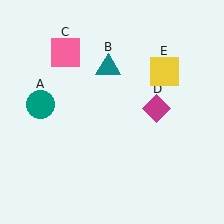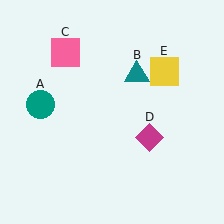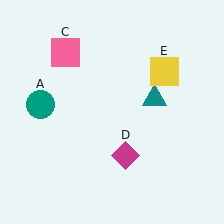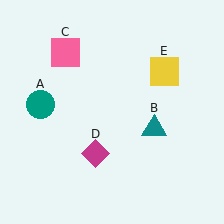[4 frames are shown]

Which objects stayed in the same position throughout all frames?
Teal circle (object A) and pink square (object C) and yellow square (object E) remained stationary.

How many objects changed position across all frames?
2 objects changed position: teal triangle (object B), magenta diamond (object D).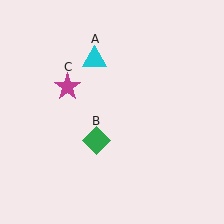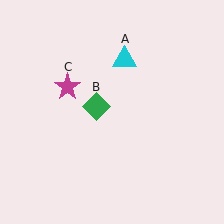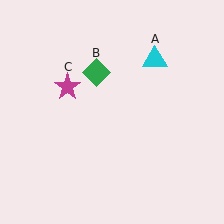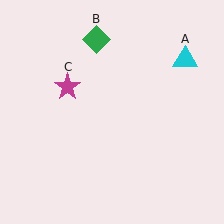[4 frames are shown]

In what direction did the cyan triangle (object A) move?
The cyan triangle (object A) moved right.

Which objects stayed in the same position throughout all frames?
Magenta star (object C) remained stationary.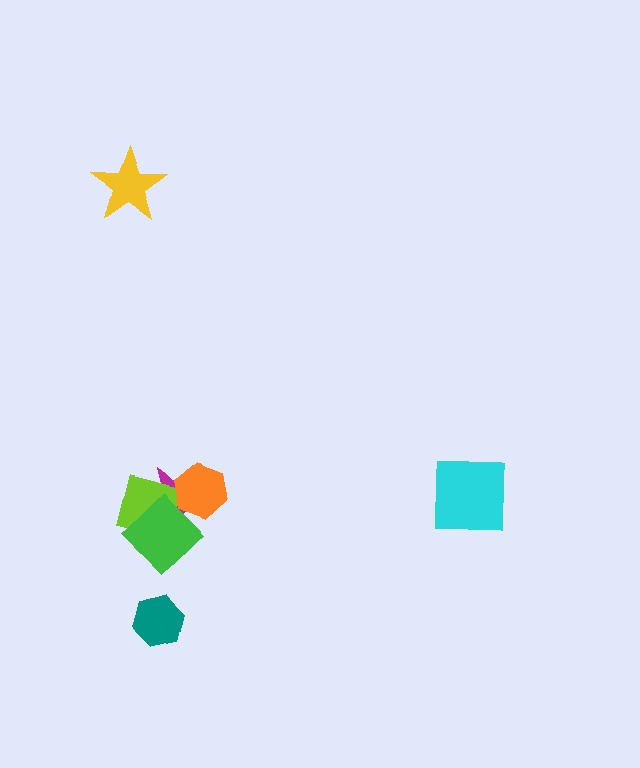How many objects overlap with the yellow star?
0 objects overlap with the yellow star.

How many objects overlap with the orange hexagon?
2 objects overlap with the orange hexagon.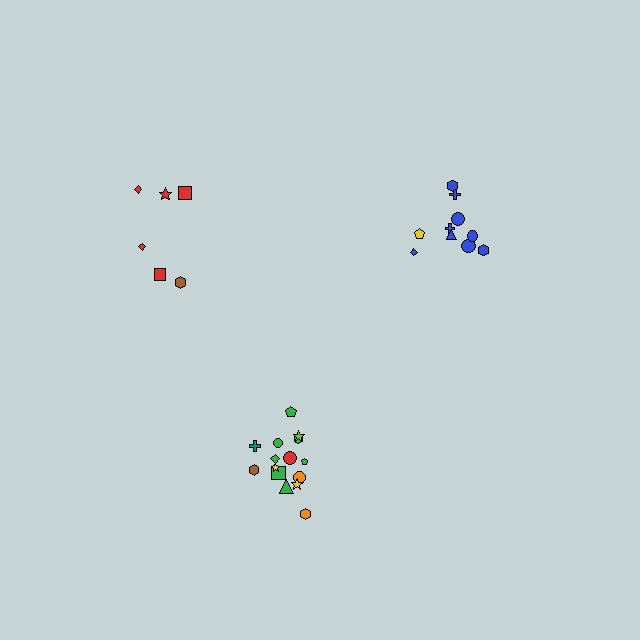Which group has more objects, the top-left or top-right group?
The top-right group.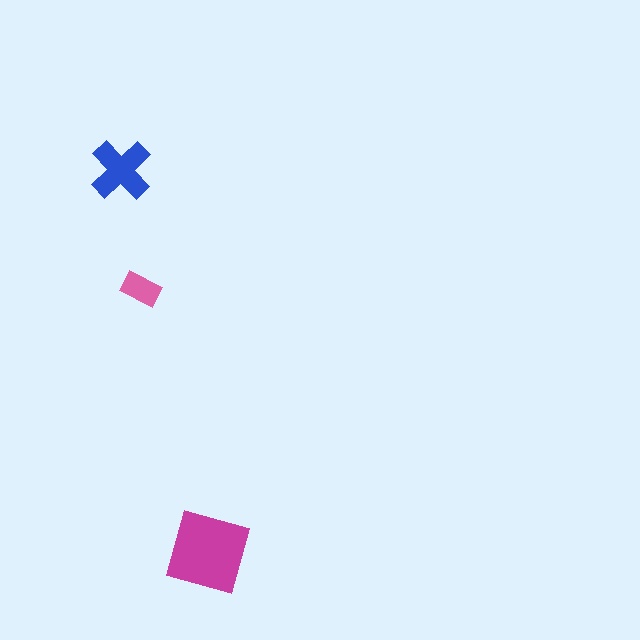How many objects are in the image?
There are 3 objects in the image.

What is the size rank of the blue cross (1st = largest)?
2nd.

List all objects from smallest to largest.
The pink rectangle, the blue cross, the magenta diamond.